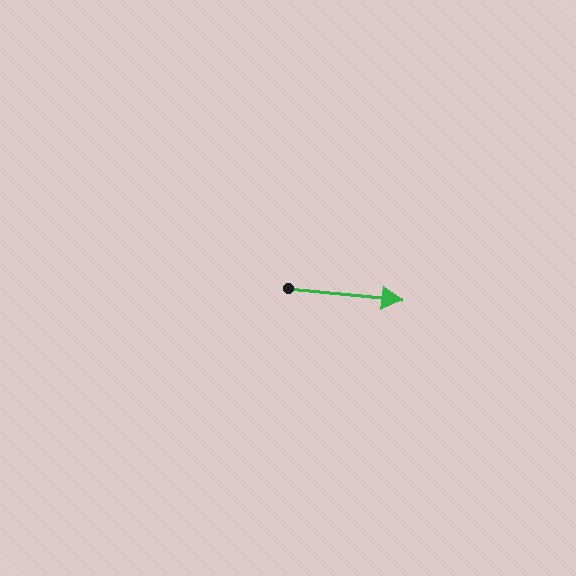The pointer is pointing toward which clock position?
Roughly 3 o'clock.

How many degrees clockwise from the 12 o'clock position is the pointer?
Approximately 96 degrees.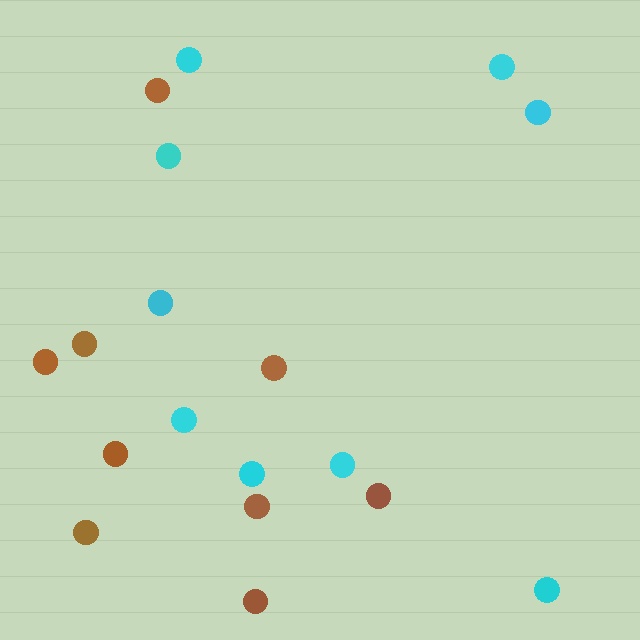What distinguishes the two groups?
There are 2 groups: one group of cyan circles (9) and one group of brown circles (9).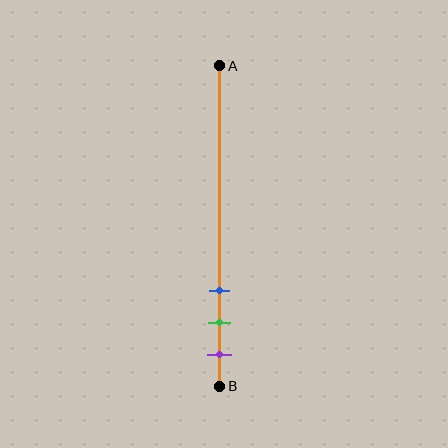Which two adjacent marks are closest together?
The green and purple marks are the closest adjacent pair.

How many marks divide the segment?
There are 3 marks dividing the segment.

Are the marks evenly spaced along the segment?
Yes, the marks are approximately evenly spaced.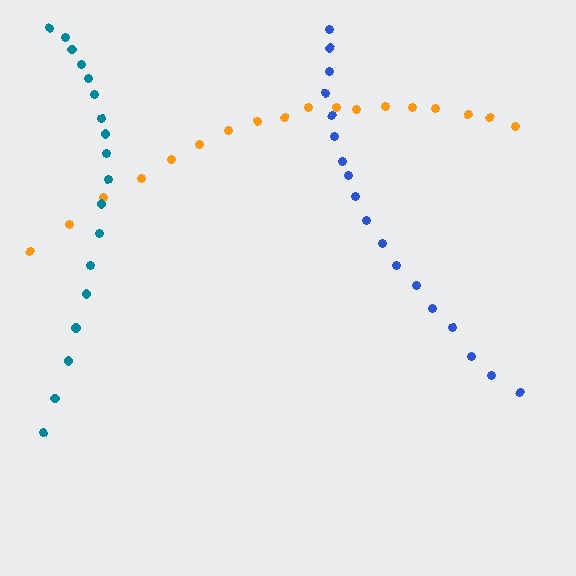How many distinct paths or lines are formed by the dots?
There are 3 distinct paths.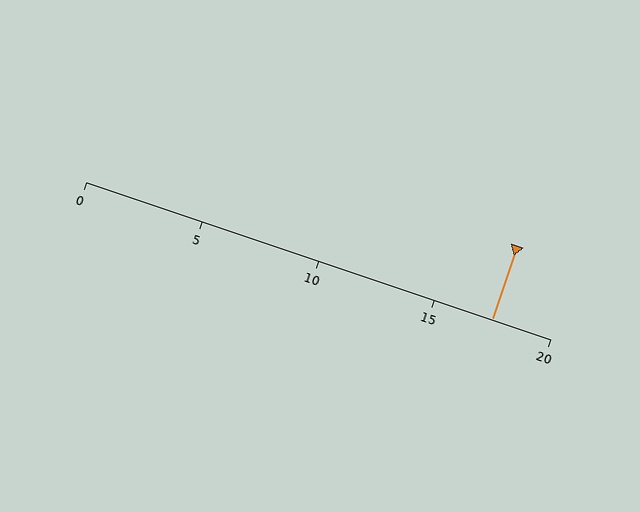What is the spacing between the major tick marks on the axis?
The major ticks are spaced 5 apart.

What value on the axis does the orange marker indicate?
The marker indicates approximately 17.5.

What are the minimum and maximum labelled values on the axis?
The axis runs from 0 to 20.